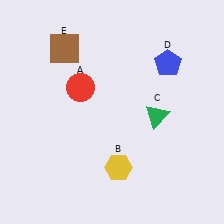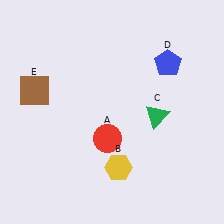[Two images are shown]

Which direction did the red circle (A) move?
The red circle (A) moved down.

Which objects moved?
The objects that moved are: the red circle (A), the brown square (E).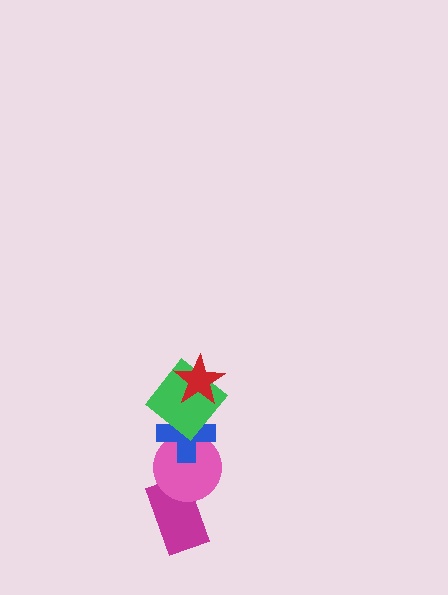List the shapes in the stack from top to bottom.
From top to bottom: the red star, the green diamond, the blue cross, the pink circle, the magenta rectangle.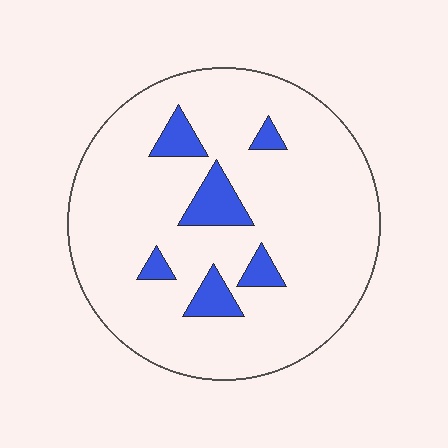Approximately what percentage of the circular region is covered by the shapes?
Approximately 10%.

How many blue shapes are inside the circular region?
6.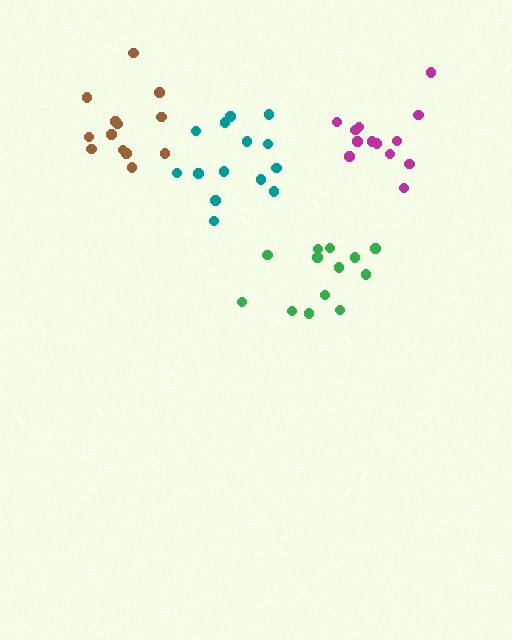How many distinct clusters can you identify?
There are 4 distinct clusters.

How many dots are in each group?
Group 1: 13 dots, Group 2: 13 dots, Group 3: 13 dots, Group 4: 14 dots (53 total).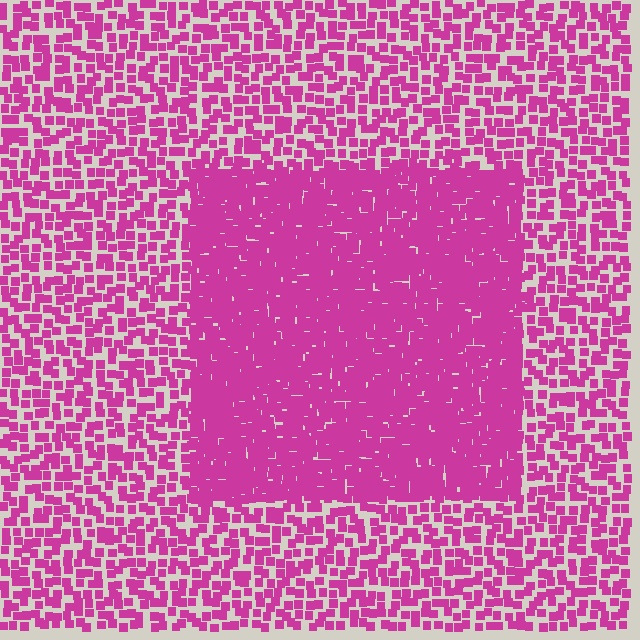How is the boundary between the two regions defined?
The boundary is defined by a change in element density (approximately 2.2x ratio). All elements are the same color, size, and shape.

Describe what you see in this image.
The image contains small magenta elements arranged at two different densities. A rectangle-shaped region is visible where the elements are more densely packed than the surrounding area.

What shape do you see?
I see a rectangle.